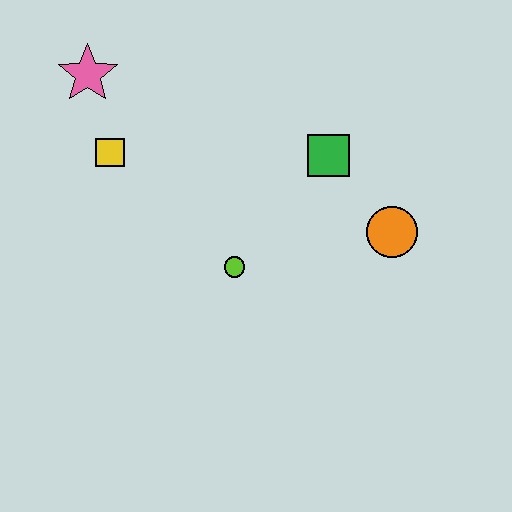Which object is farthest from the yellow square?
The orange circle is farthest from the yellow square.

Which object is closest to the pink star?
The yellow square is closest to the pink star.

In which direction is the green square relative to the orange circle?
The green square is above the orange circle.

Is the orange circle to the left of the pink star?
No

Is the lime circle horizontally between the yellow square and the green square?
Yes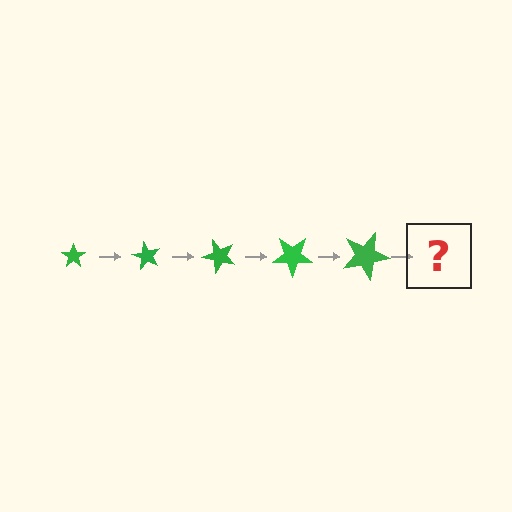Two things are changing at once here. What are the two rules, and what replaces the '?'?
The two rules are that the star grows larger each step and it rotates 60 degrees each step. The '?' should be a star, larger than the previous one and rotated 300 degrees from the start.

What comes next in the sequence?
The next element should be a star, larger than the previous one and rotated 300 degrees from the start.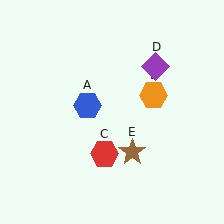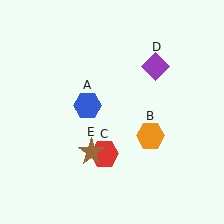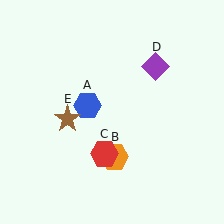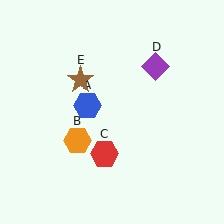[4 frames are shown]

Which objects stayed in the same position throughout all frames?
Blue hexagon (object A) and red hexagon (object C) and purple diamond (object D) remained stationary.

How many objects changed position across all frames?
2 objects changed position: orange hexagon (object B), brown star (object E).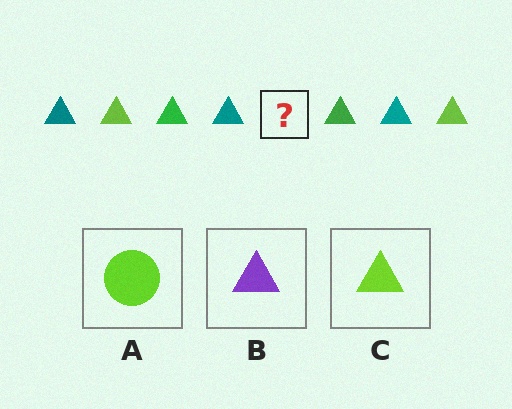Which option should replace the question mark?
Option C.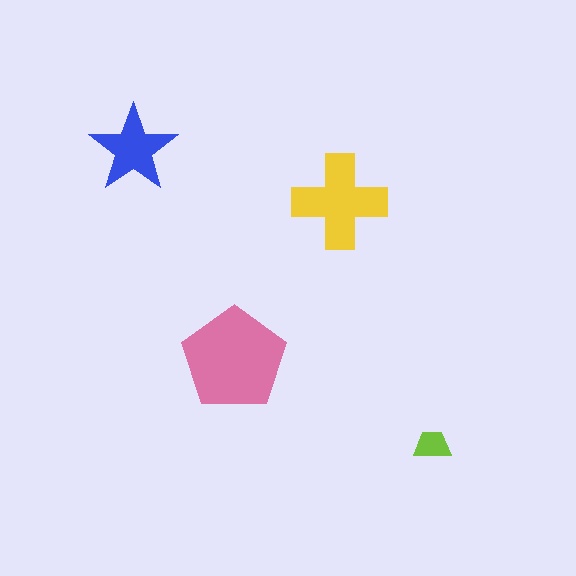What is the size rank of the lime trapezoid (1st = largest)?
4th.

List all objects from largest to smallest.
The pink pentagon, the yellow cross, the blue star, the lime trapezoid.